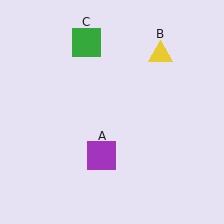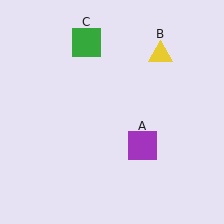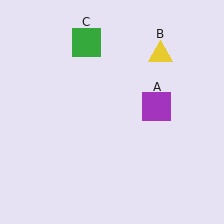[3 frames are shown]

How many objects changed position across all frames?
1 object changed position: purple square (object A).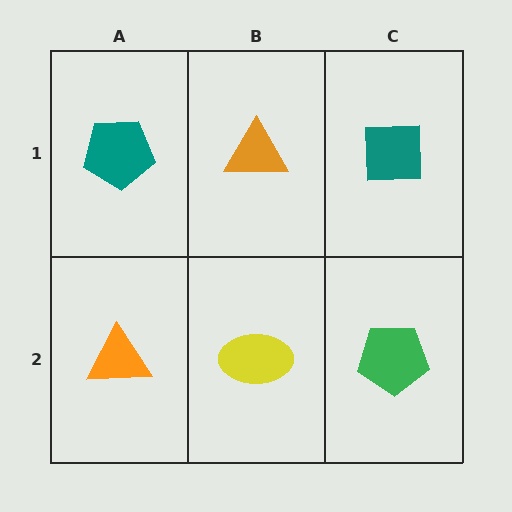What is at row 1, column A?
A teal pentagon.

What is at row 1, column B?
An orange triangle.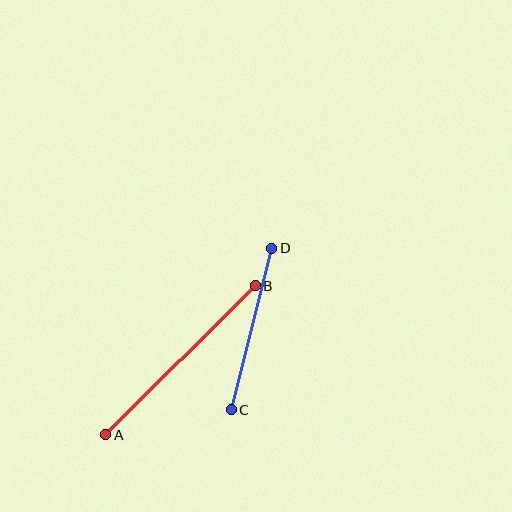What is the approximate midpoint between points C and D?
The midpoint is at approximately (251, 329) pixels.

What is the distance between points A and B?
The distance is approximately 211 pixels.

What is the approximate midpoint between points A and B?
The midpoint is at approximately (180, 360) pixels.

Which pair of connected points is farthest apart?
Points A and B are farthest apart.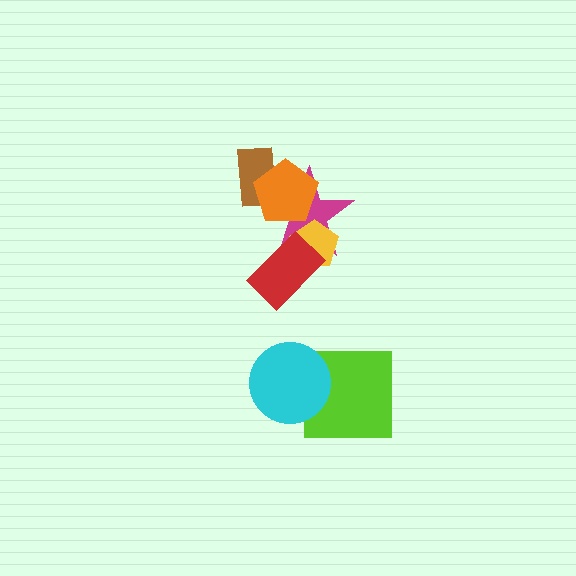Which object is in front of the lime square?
The cyan circle is in front of the lime square.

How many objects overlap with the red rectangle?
2 objects overlap with the red rectangle.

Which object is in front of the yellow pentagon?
The red rectangle is in front of the yellow pentagon.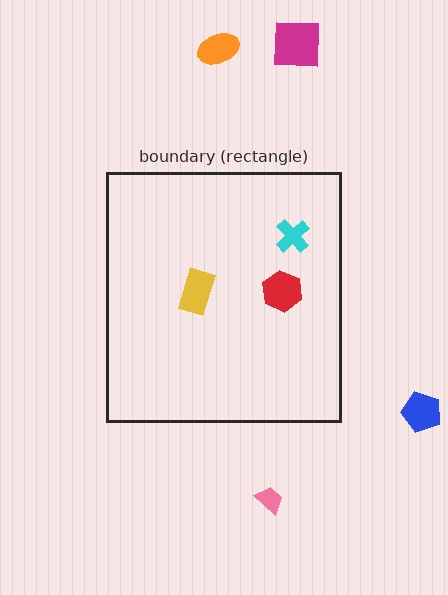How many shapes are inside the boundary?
3 inside, 4 outside.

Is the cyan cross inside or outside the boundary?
Inside.